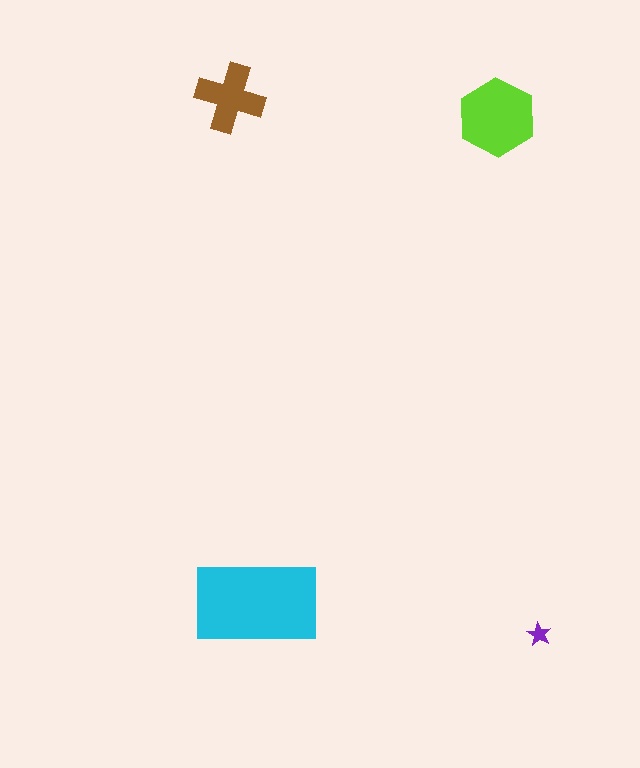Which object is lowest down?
The purple star is bottommost.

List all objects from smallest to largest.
The purple star, the brown cross, the lime hexagon, the cyan rectangle.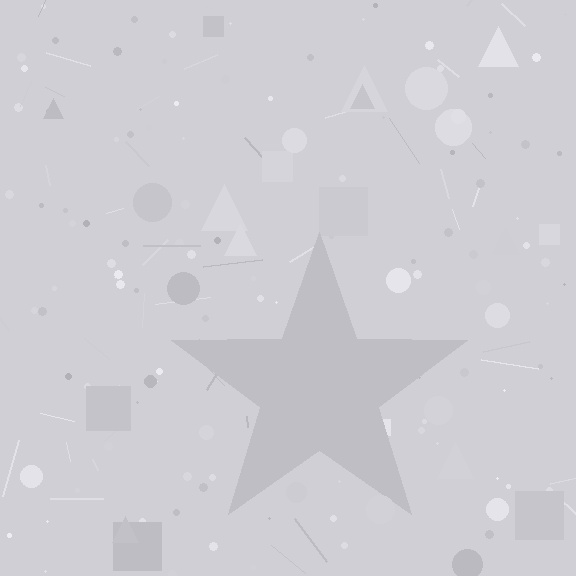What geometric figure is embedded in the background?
A star is embedded in the background.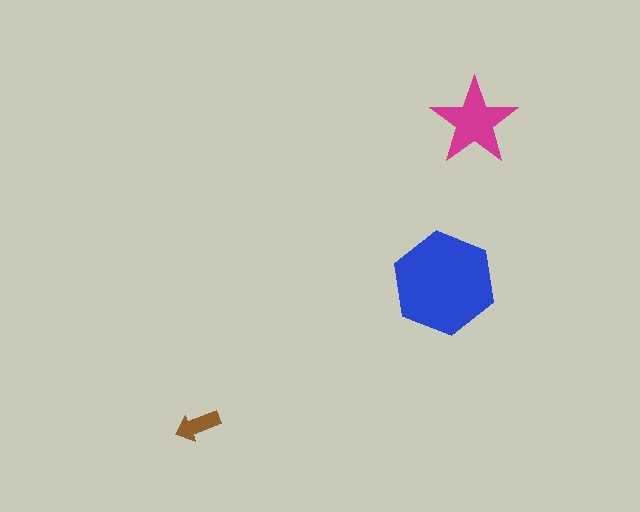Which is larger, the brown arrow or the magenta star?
The magenta star.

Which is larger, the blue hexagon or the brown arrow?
The blue hexagon.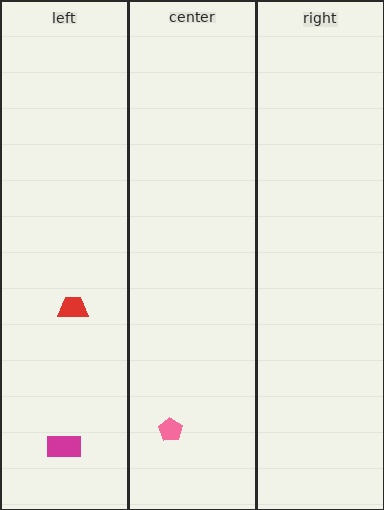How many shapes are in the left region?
2.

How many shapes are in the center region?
1.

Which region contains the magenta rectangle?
The left region.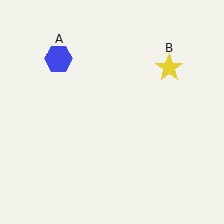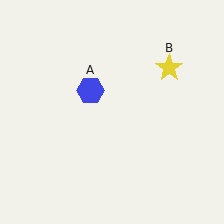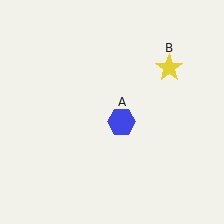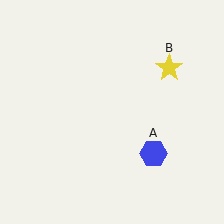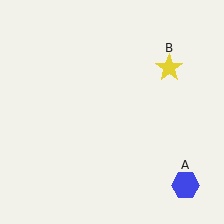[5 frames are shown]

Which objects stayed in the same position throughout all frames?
Yellow star (object B) remained stationary.